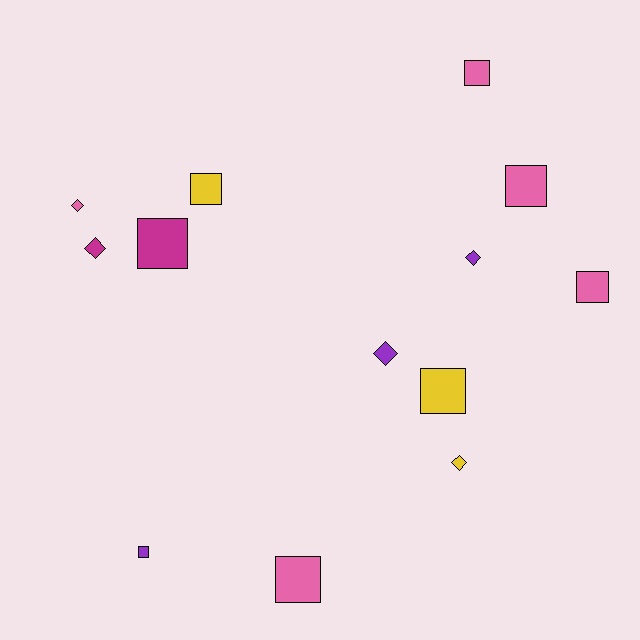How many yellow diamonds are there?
There is 1 yellow diamond.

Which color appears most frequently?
Pink, with 5 objects.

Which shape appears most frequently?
Square, with 8 objects.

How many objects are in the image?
There are 13 objects.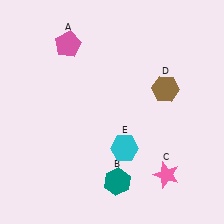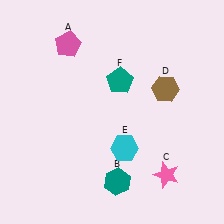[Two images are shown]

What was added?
A teal pentagon (F) was added in Image 2.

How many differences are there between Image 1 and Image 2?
There is 1 difference between the two images.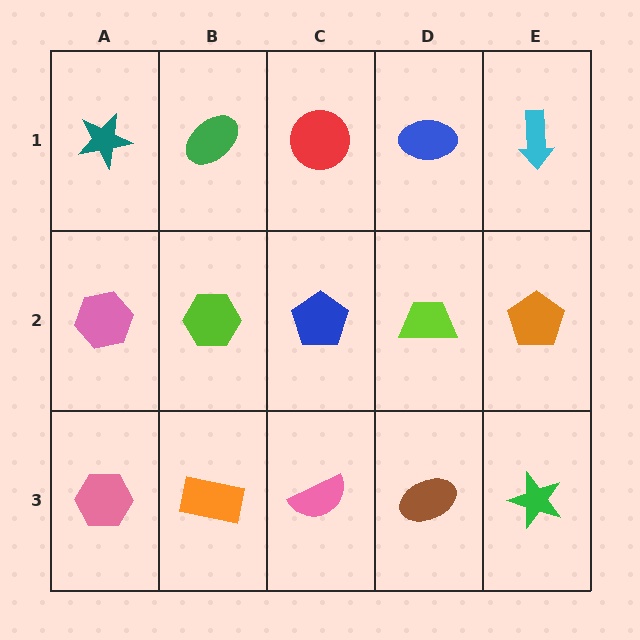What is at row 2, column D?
A lime trapezoid.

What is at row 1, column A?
A teal star.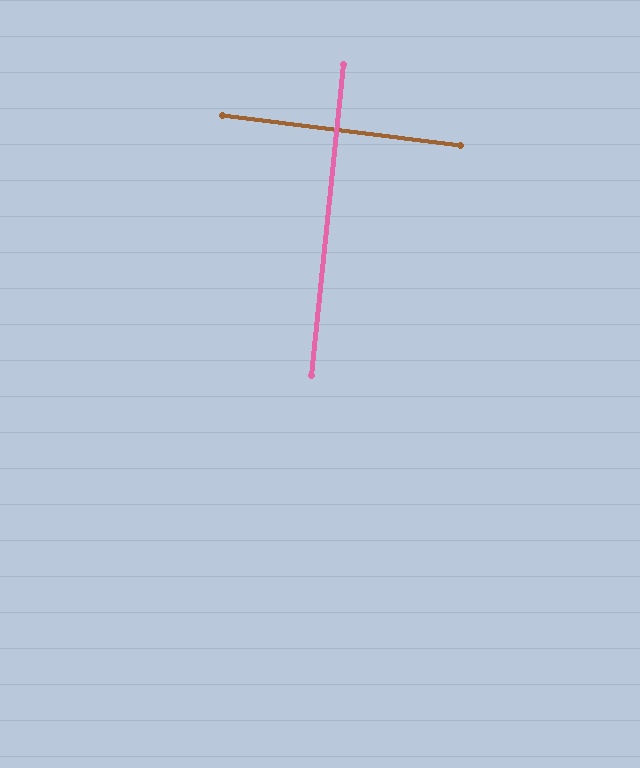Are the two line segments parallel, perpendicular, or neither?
Perpendicular — they meet at approximately 89°.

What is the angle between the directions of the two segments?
Approximately 89 degrees.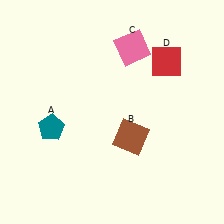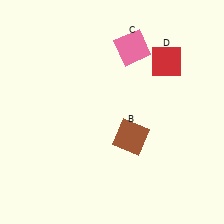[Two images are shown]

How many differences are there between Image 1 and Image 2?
There is 1 difference between the two images.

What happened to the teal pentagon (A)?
The teal pentagon (A) was removed in Image 2. It was in the bottom-left area of Image 1.